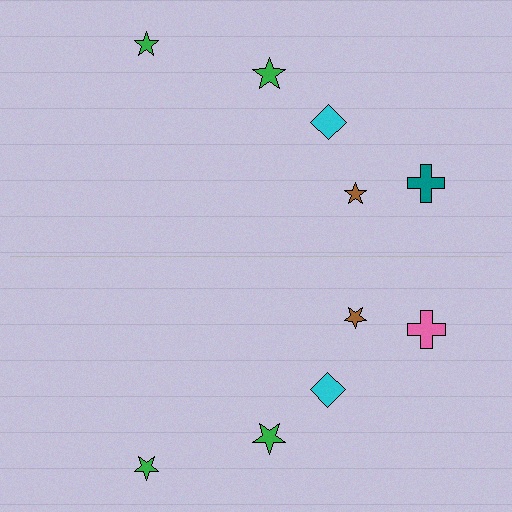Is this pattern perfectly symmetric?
No, the pattern is not perfectly symmetric. The pink cross on the bottom side breaks the symmetry — its mirror counterpart is teal.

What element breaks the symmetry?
The pink cross on the bottom side breaks the symmetry — its mirror counterpart is teal.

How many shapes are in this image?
There are 10 shapes in this image.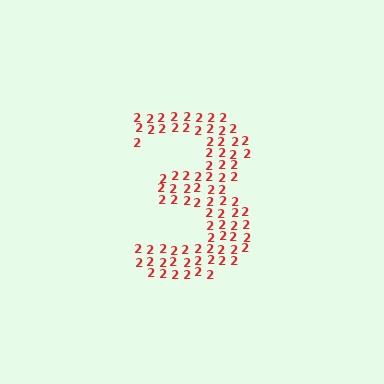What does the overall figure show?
The overall figure shows the digit 3.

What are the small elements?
The small elements are digit 2's.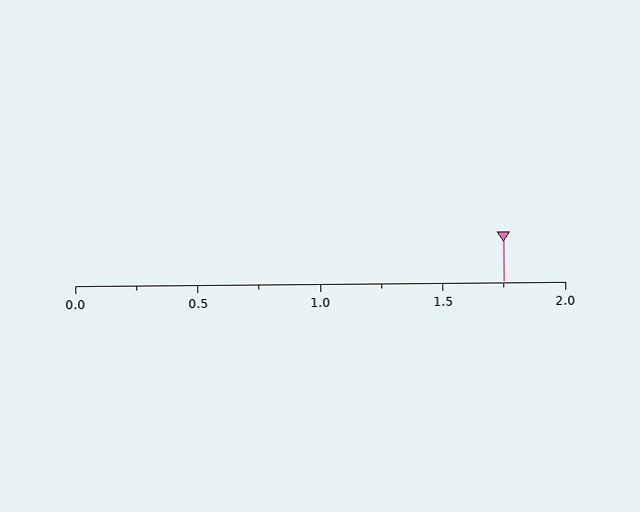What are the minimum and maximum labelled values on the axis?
The axis runs from 0.0 to 2.0.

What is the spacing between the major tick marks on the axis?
The major ticks are spaced 0.5 apart.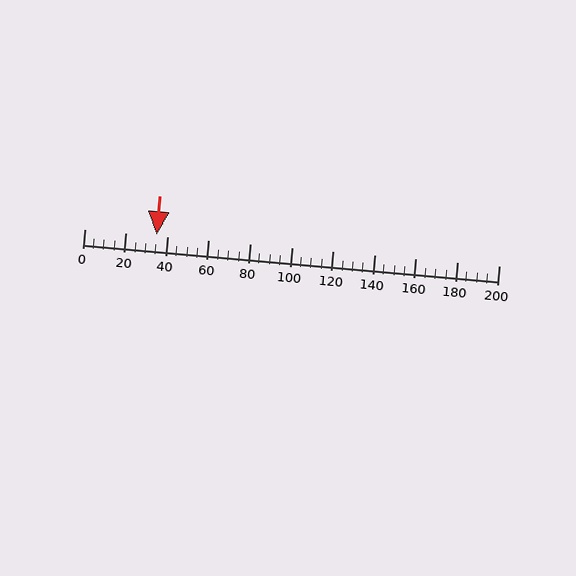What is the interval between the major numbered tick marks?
The major tick marks are spaced 20 units apart.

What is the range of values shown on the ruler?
The ruler shows values from 0 to 200.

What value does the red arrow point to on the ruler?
The red arrow points to approximately 35.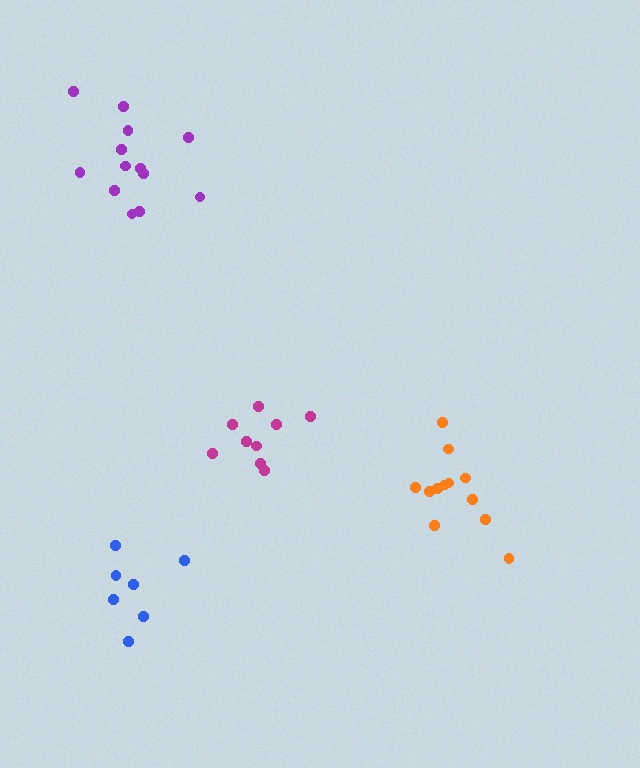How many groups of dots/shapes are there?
There are 4 groups.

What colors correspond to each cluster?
The clusters are colored: magenta, orange, purple, blue.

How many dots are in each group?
Group 1: 9 dots, Group 2: 12 dots, Group 3: 13 dots, Group 4: 7 dots (41 total).